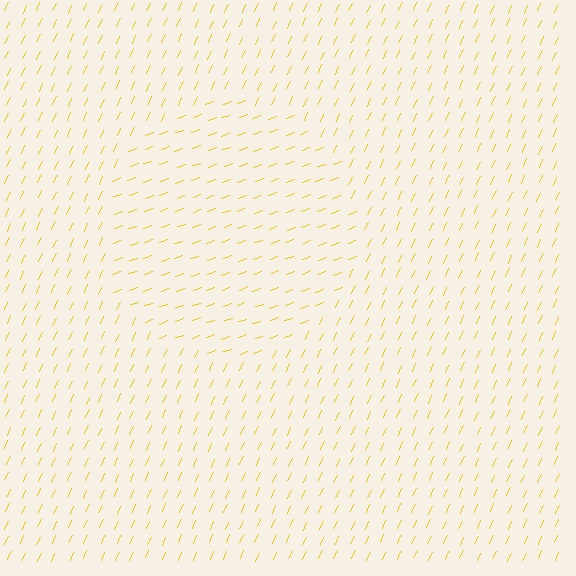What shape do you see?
I see a circle.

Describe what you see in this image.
The image is filled with small yellow line segments. A circle region in the image has lines oriented differently from the surrounding lines, creating a visible texture boundary.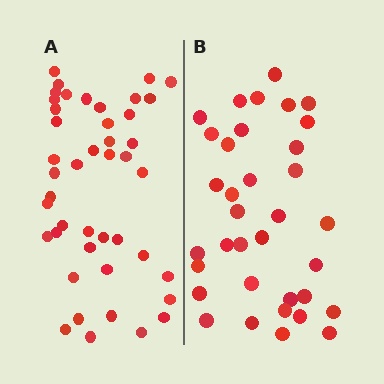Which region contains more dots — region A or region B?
Region A (the left region) has more dots.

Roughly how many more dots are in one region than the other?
Region A has roughly 8 or so more dots than region B.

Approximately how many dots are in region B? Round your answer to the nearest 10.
About 40 dots. (The exact count is 35, which rounds to 40.)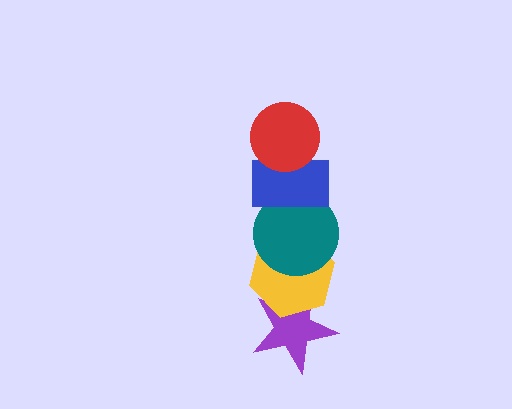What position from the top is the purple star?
The purple star is 5th from the top.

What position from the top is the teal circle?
The teal circle is 3rd from the top.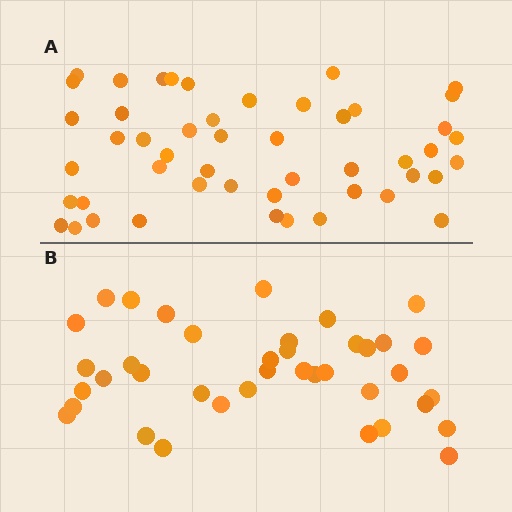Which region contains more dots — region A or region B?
Region A (the top region) has more dots.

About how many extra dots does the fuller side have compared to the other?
Region A has roughly 10 or so more dots than region B.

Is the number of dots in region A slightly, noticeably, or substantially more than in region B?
Region A has noticeably more, but not dramatically so. The ratio is roughly 1.3 to 1.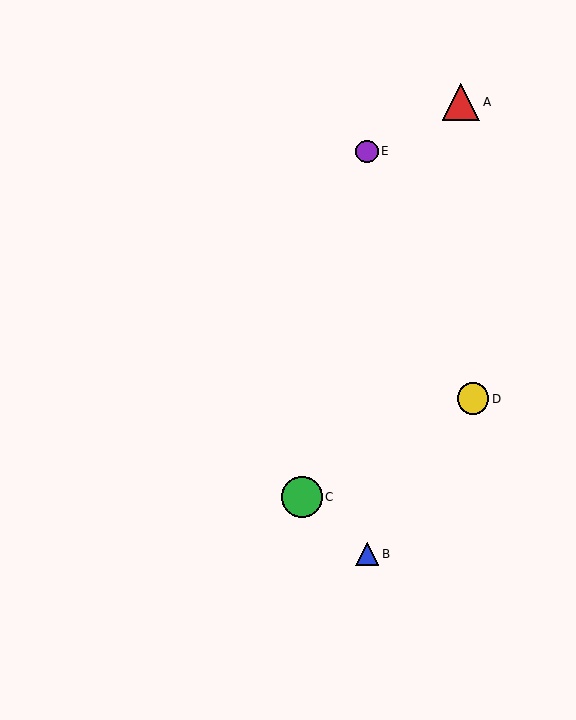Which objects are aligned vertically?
Objects B, E are aligned vertically.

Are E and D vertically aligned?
No, E is at x≈367 and D is at x≈473.